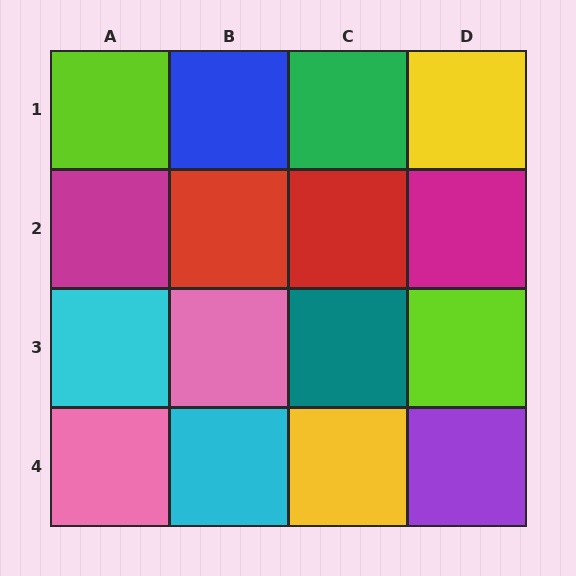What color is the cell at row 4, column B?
Cyan.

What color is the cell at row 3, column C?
Teal.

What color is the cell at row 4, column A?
Pink.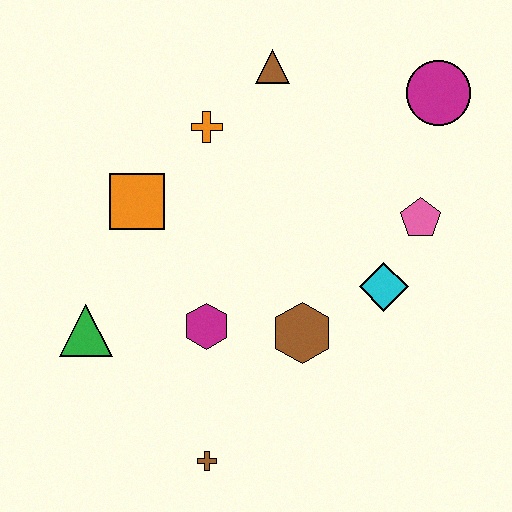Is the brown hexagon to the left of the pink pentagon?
Yes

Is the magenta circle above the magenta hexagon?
Yes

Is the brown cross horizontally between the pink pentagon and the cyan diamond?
No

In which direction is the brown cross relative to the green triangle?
The brown cross is below the green triangle.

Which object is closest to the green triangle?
The magenta hexagon is closest to the green triangle.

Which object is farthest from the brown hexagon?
The magenta circle is farthest from the brown hexagon.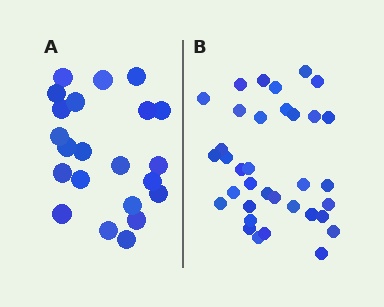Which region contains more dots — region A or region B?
Region B (the right region) has more dots.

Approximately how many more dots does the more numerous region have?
Region B has approximately 15 more dots than region A.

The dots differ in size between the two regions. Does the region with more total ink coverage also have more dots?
No. Region A has more total ink coverage because its dots are larger, but region B actually contains more individual dots. Total area can be misleading — the number of items is what matters here.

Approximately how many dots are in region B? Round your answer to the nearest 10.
About 40 dots. (The exact count is 35, which rounds to 40.)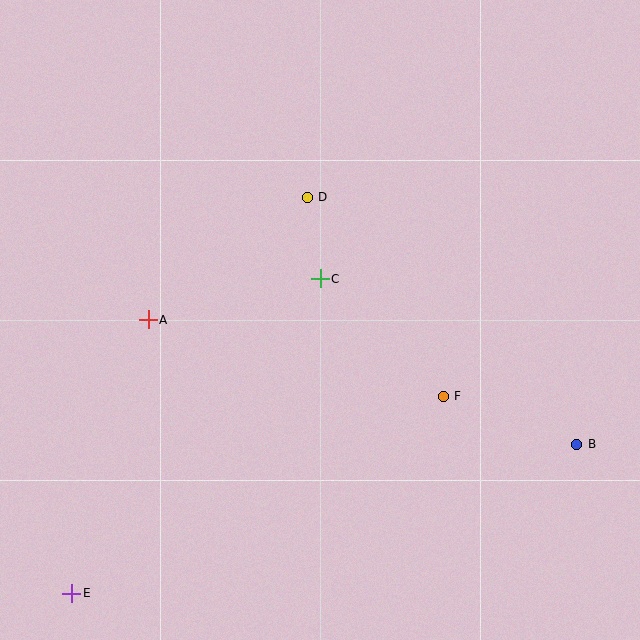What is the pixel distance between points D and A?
The distance between D and A is 200 pixels.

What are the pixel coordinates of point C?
Point C is at (320, 279).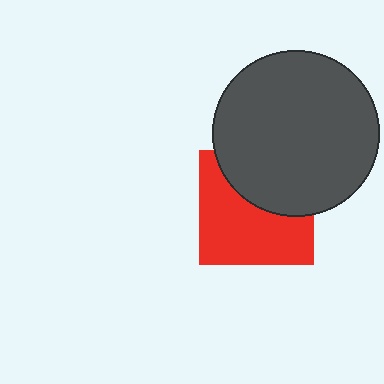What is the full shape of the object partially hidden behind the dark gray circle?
The partially hidden object is a red square.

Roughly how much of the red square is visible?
About half of it is visible (roughly 60%).